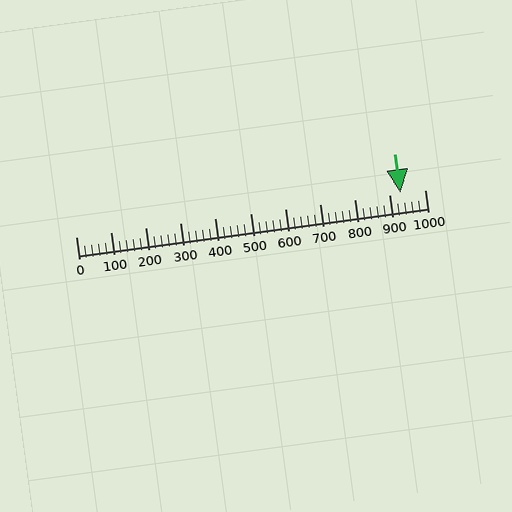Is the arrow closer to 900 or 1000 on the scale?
The arrow is closer to 900.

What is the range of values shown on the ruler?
The ruler shows values from 0 to 1000.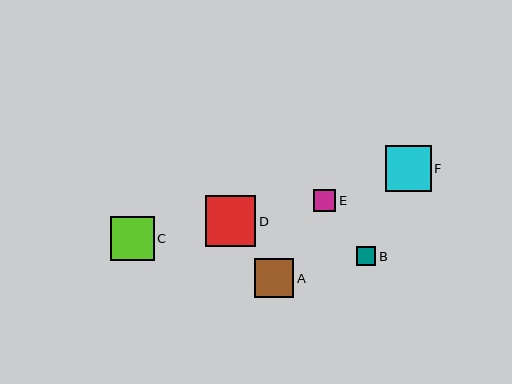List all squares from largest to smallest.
From largest to smallest: D, F, C, A, E, B.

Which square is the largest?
Square D is the largest with a size of approximately 51 pixels.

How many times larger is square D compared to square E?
Square D is approximately 2.3 times the size of square E.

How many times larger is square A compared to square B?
Square A is approximately 2.1 times the size of square B.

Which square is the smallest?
Square B is the smallest with a size of approximately 19 pixels.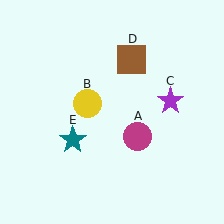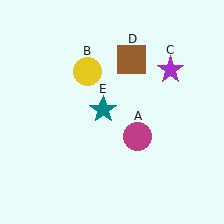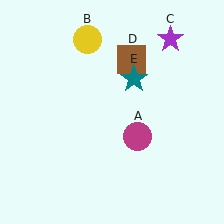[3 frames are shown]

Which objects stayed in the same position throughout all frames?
Magenta circle (object A) and brown square (object D) remained stationary.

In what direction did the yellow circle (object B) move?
The yellow circle (object B) moved up.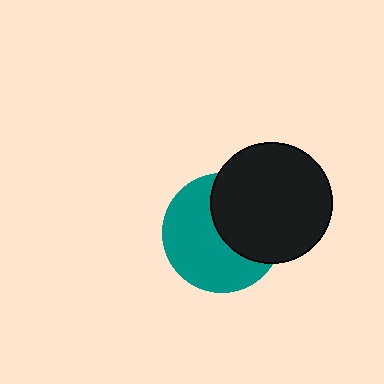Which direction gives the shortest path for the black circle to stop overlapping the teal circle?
Moving right gives the shortest separation.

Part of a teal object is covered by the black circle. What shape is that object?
It is a circle.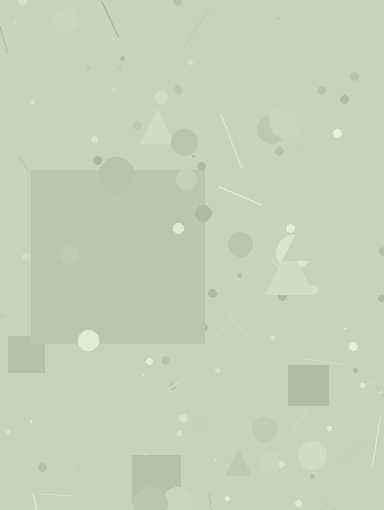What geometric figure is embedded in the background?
A square is embedded in the background.